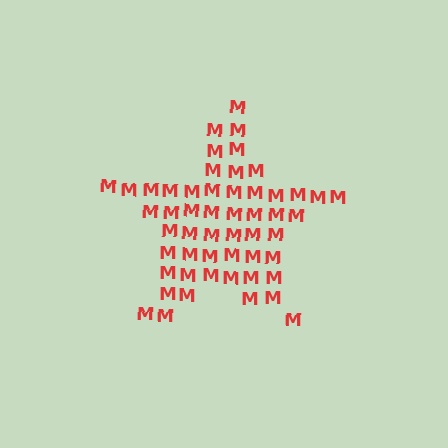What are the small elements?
The small elements are letter M's.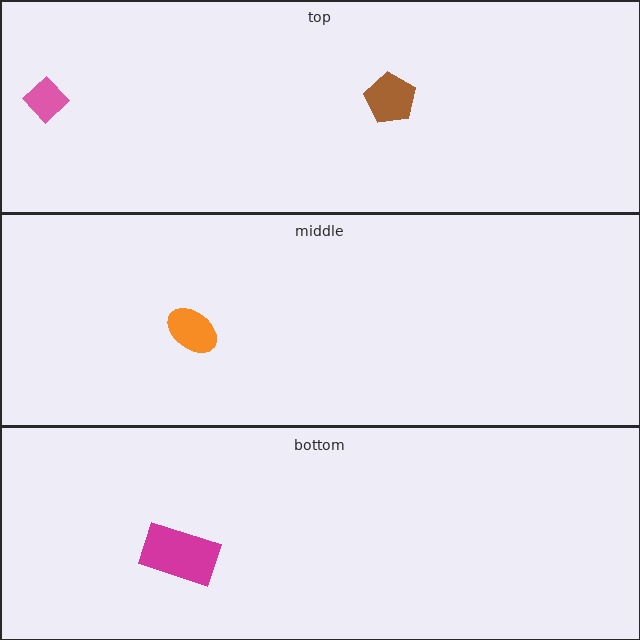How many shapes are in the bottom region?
1.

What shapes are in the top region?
The pink diamond, the brown pentagon.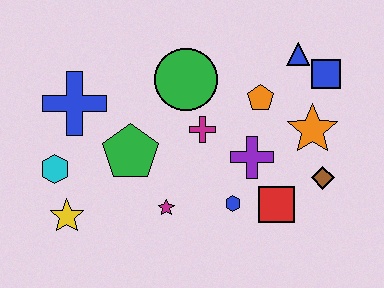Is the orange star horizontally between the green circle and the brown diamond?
Yes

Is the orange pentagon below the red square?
No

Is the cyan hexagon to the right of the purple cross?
No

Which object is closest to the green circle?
The magenta cross is closest to the green circle.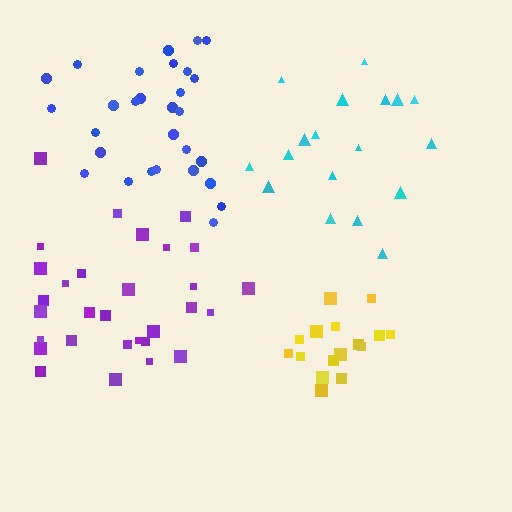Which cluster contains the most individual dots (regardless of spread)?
Purple (31).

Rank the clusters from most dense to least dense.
yellow, blue, purple, cyan.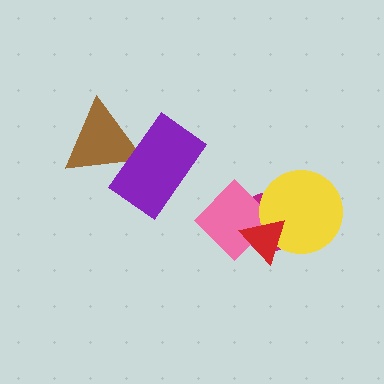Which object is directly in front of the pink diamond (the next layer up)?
The yellow circle is directly in front of the pink diamond.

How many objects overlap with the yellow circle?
3 objects overlap with the yellow circle.